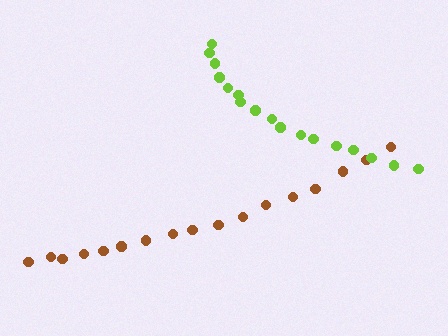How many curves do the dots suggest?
There are 2 distinct paths.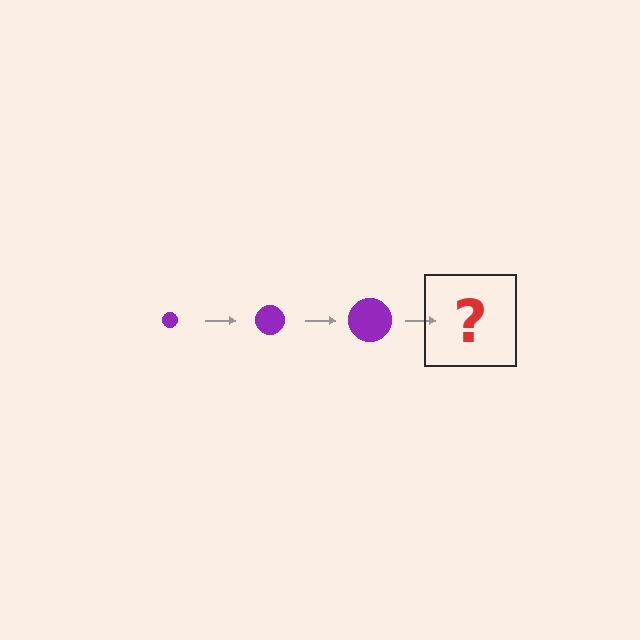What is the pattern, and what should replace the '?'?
The pattern is that the circle gets progressively larger each step. The '?' should be a purple circle, larger than the previous one.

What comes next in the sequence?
The next element should be a purple circle, larger than the previous one.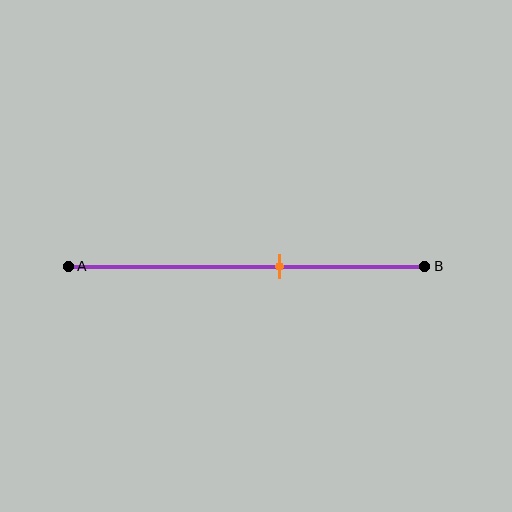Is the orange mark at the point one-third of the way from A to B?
No, the mark is at about 60% from A, not at the 33% one-third point.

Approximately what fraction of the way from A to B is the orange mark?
The orange mark is approximately 60% of the way from A to B.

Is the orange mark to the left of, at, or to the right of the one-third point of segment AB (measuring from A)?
The orange mark is to the right of the one-third point of segment AB.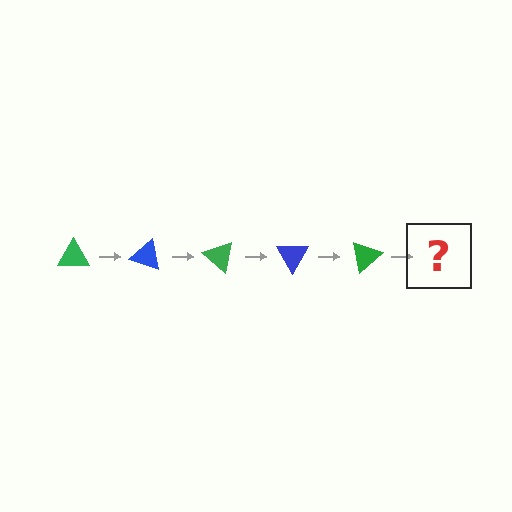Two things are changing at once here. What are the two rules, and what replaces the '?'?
The two rules are that it rotates 20 degrees each step and the color cycles through green and blue. The '?' should be a blue triangle, rotated 100 degrees from the start.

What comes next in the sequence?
The next element should be a blue triangle, rotated 100 degrees from the start.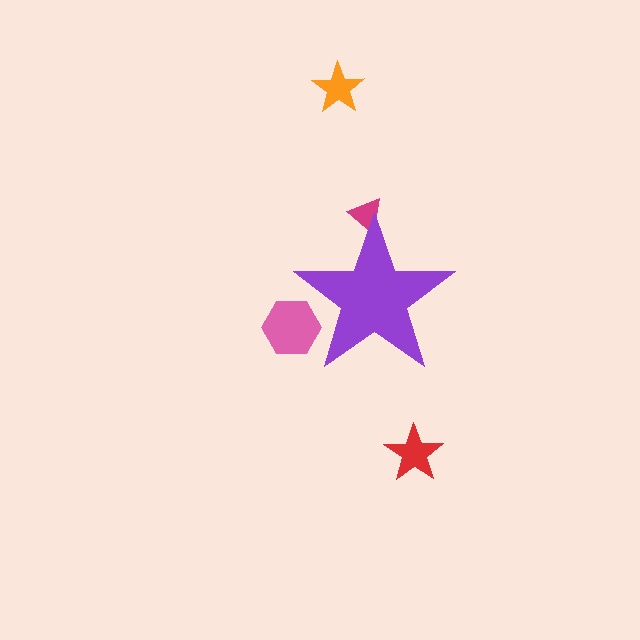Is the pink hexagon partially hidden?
Yes, the pink hexagon is partially hidden behind the purple star.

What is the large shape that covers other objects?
A purple star.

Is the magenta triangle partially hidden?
Yes, the magenta triangle is partially hidden behind the purple star.